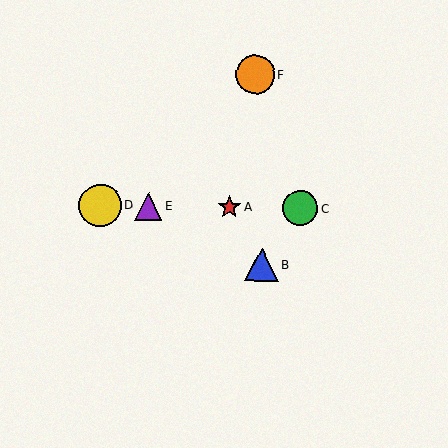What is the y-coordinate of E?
Object E is at y≈206.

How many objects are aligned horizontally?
4 objects (A, C, D, E) are aligned horizontally.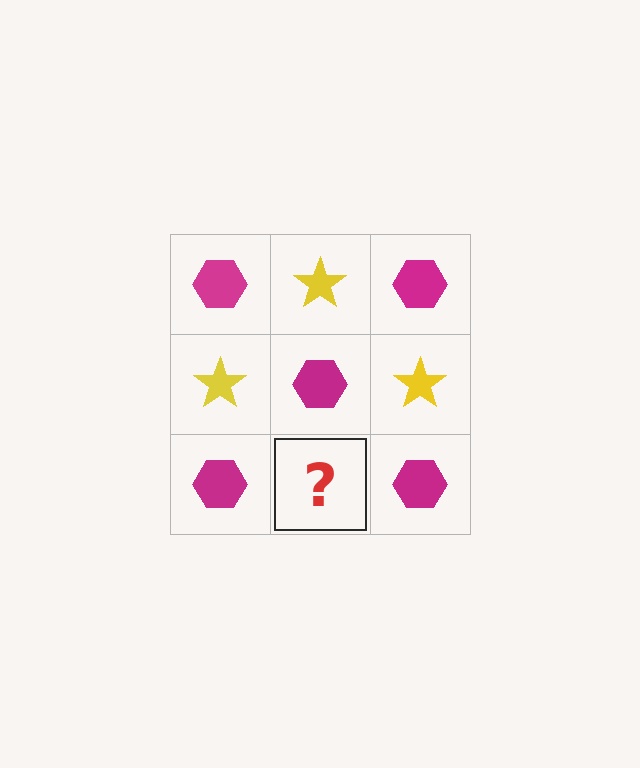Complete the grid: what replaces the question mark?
The question mark should be replaced with a yellow star.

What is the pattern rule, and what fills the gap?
The rule is that it alternates magenta hexagon and yellow star in a checkerboard pattern. The gap should be filled with a yellow star.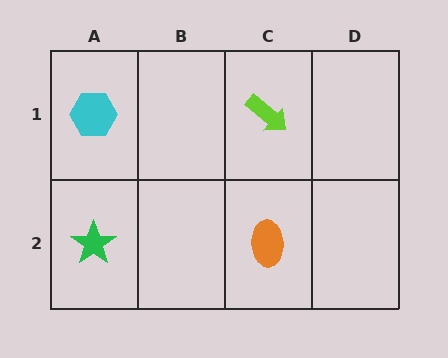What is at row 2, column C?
An orange ellipse.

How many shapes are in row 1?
2 shapes.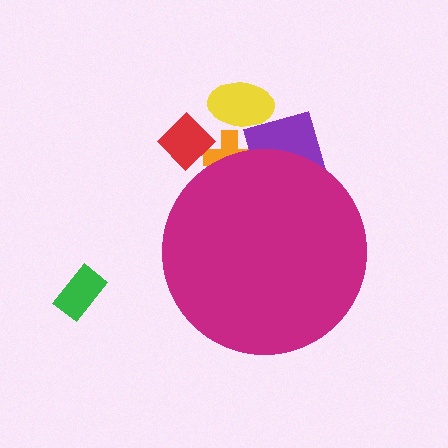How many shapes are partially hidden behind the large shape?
2 shapes are partially hidden.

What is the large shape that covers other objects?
A magenta circle.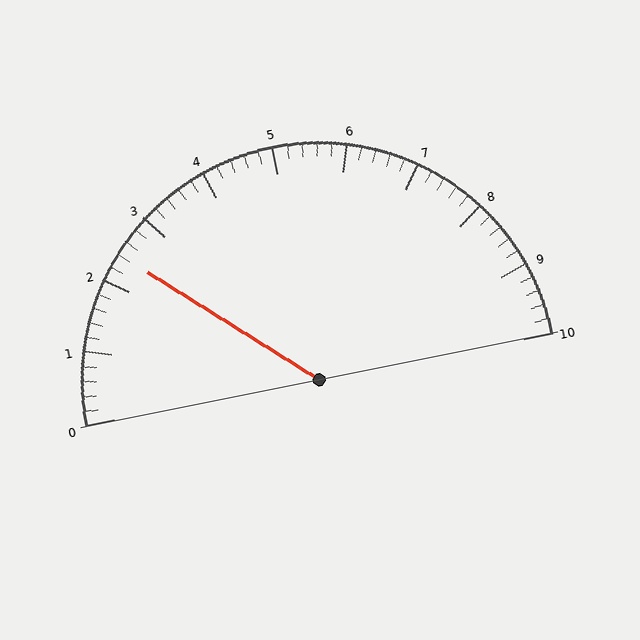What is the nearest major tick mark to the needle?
The nearest major tick mark is 2.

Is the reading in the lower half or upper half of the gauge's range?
The reading is in the lower half of the range (0 to 10).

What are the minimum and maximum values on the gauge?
The gauge ranges from 0 to 10.